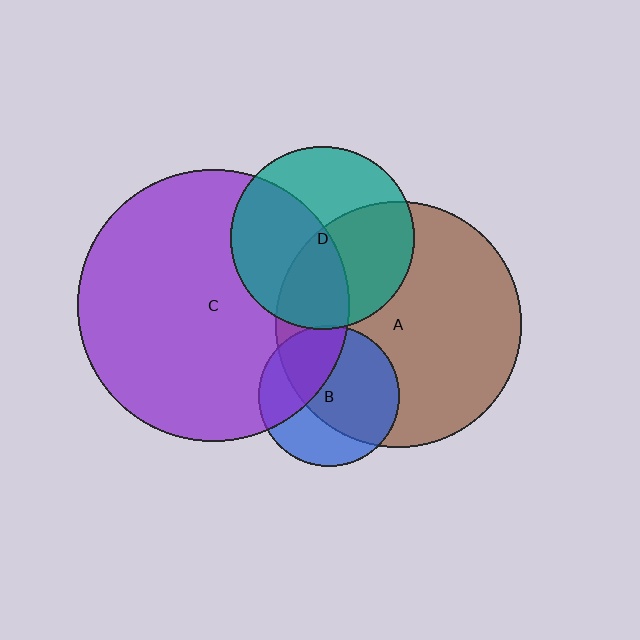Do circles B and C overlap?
Yes.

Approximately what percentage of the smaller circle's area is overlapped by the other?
Approximately 35%.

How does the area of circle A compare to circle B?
Approximately 3.0 times.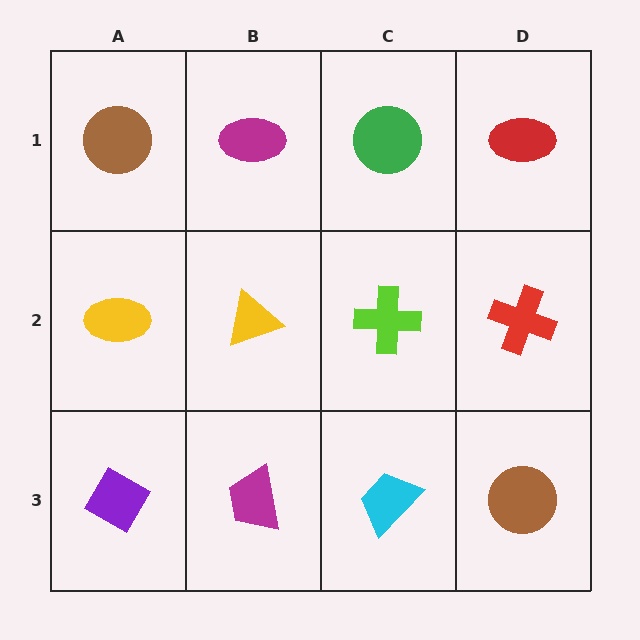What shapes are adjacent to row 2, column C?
A green circle (row 1, column C), a cyan trapezoid (row 3, column C), a yellow triangle (row 2, column B), a red cross (row 2, column D).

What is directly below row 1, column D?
A red cross.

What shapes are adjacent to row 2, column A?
A brown circle (row 1, column A), a purple diamond (row 3, column A), a yellow triangle (row 2, column B).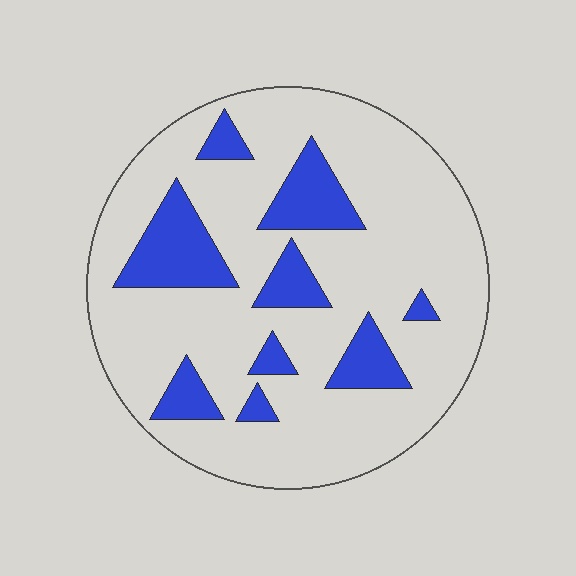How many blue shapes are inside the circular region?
9.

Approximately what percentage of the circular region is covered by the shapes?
Approximately 20%.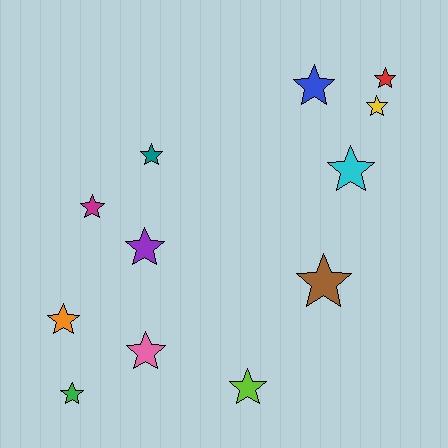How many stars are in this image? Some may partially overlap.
There are 12 stars.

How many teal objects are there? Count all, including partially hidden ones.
There is 1 teal object.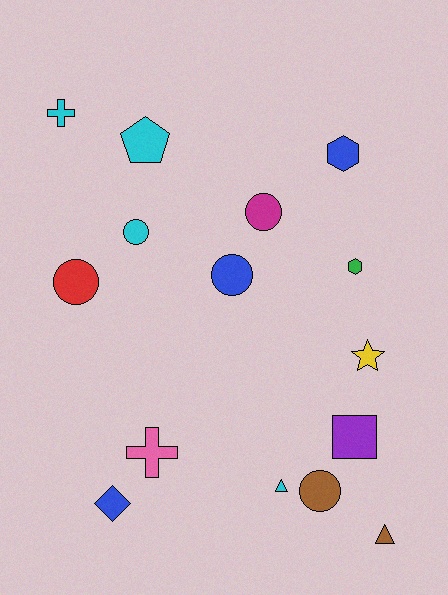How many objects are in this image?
There are 15 objects.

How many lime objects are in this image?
There are no lime objects.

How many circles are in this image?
There are 5 circles.